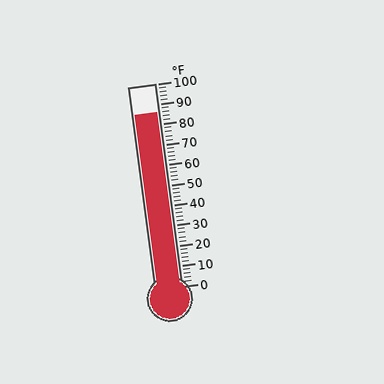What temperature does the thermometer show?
The thermometer shows approximately 86°F.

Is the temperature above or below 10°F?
The temperature is above 10°F.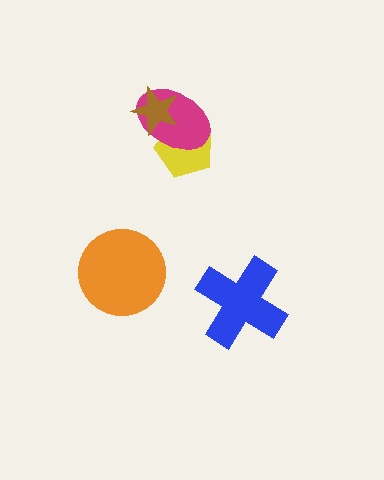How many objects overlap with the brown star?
2 objects overlap with the brown star.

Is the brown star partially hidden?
No, no other shape covers it.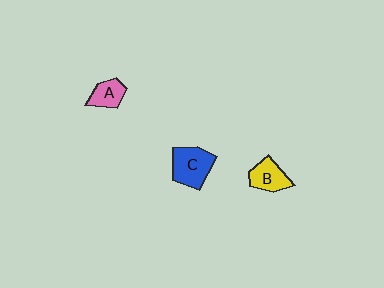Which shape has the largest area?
Shape C (blue).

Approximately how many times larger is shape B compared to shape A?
Approximately 1.3 times.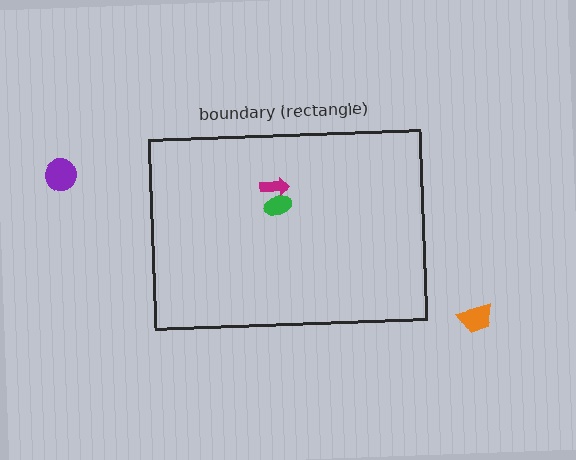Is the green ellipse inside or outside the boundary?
Inside.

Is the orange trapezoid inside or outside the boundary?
Outside.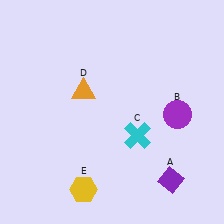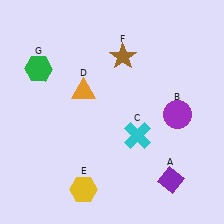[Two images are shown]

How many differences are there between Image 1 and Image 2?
There are 2 differences between the two images.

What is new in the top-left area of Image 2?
A green hexagon (G) was added in the top-left area of Image 2.